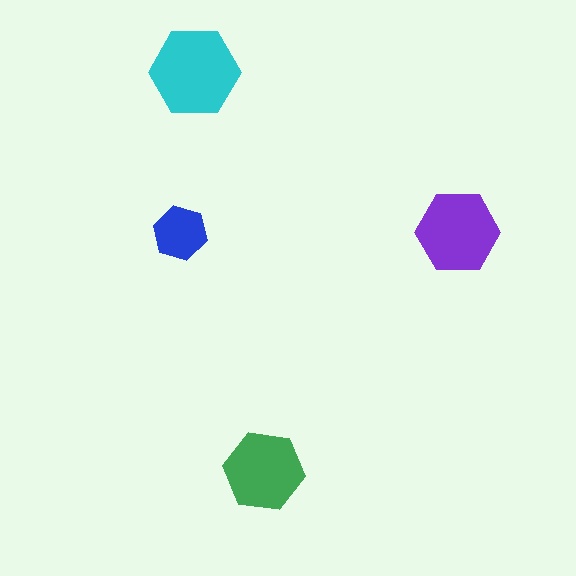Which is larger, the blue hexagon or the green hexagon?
The green one.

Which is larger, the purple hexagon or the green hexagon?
The purple one.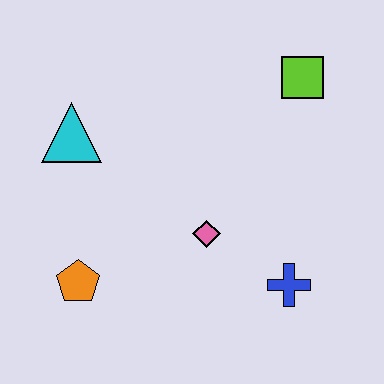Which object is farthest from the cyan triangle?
The blue cross is farthest from the cyan triangle.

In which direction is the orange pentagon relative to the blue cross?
The orange pentagon is to the left of the blue cross.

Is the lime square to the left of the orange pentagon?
No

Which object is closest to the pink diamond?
The blue cross is closest to the pink diamond.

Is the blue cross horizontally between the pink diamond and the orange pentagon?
No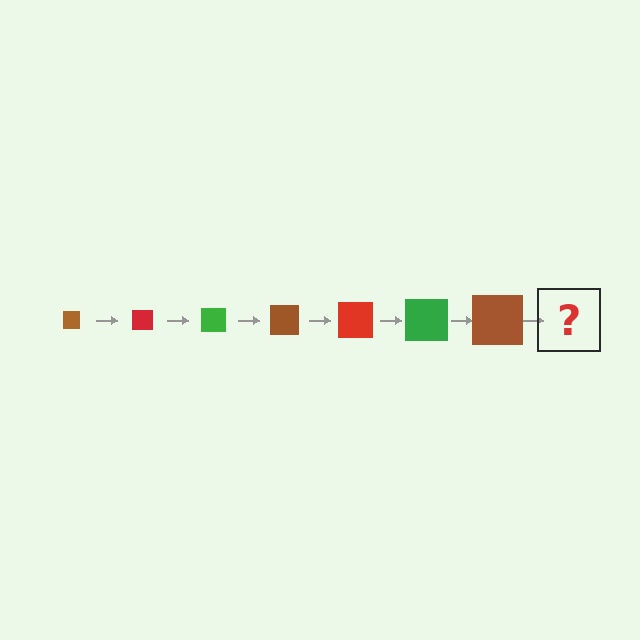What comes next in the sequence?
The next element should be a red square, larger than the previous one.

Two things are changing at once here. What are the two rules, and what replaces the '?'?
The two rules are that the square grows larger each step and the color cycles through brown, red, and green. The '?' should be a red square, larger than the previous one.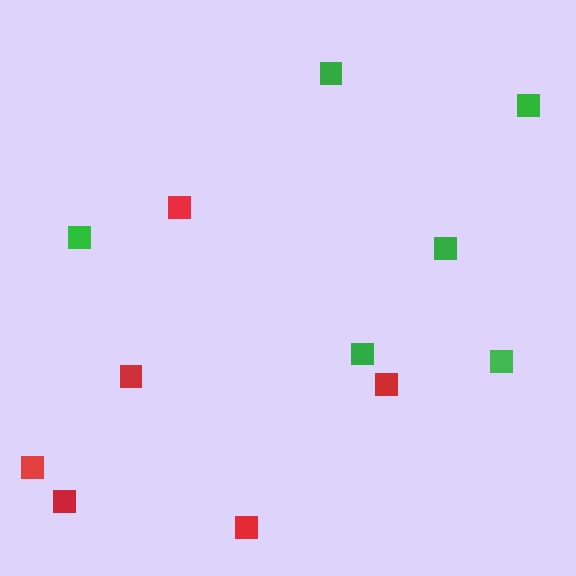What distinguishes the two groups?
There are 2 groups: one group of green squares (6) and one group of red squares (6).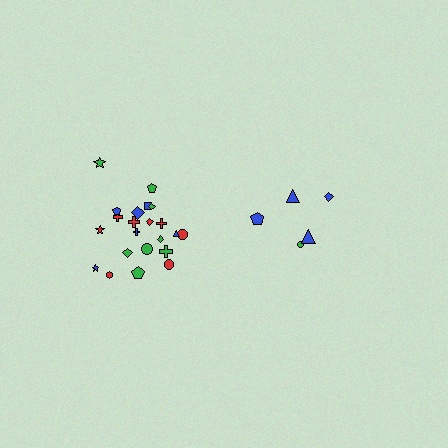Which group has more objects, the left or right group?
The left group.